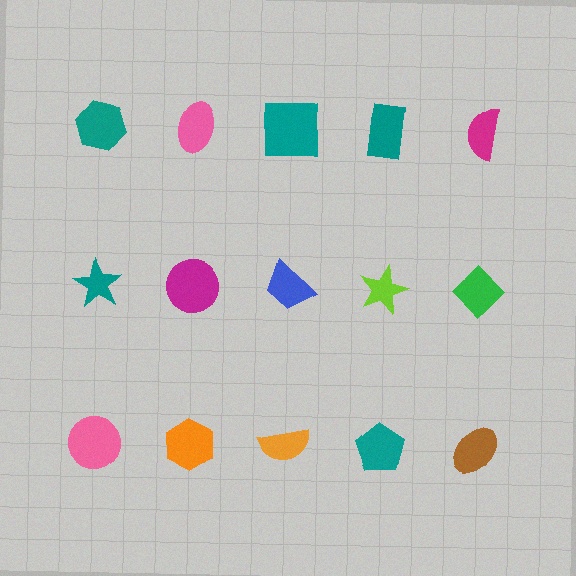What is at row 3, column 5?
A brown ellipse.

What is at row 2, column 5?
A green diamond.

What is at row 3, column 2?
An orange hexagon.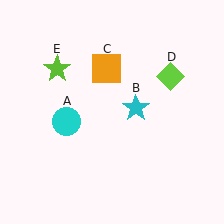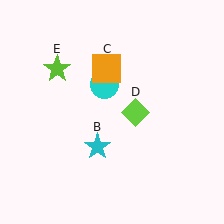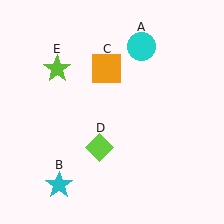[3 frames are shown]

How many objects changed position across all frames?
3 objects changed position: cyan circle (object A), cyan star (object B), lime diamond (object D).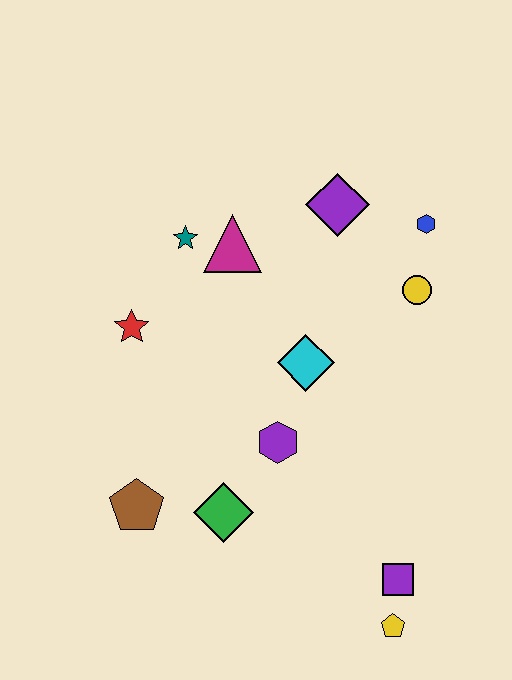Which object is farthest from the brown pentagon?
The blue hexagon is farthest from the brown pentagon.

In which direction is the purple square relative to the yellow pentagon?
The purple square is above the yellow pentagon.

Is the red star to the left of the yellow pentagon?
Yes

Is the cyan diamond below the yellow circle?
Yes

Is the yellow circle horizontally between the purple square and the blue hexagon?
Yes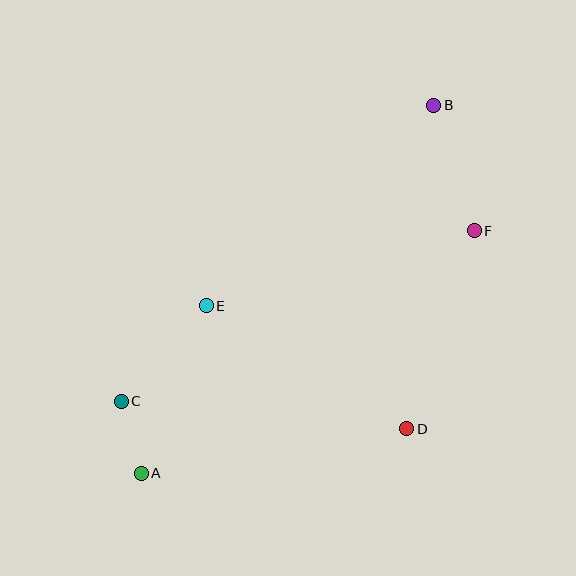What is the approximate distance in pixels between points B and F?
The distance between B and F is approximately 132 pixels.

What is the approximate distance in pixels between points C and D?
The distance between C and D is approximately 287 pixels.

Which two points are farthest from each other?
Points A and B are farthest from each other.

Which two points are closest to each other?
Points A and C are closest to each other.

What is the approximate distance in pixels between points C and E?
The distance between C and E is approximately 128 pixels.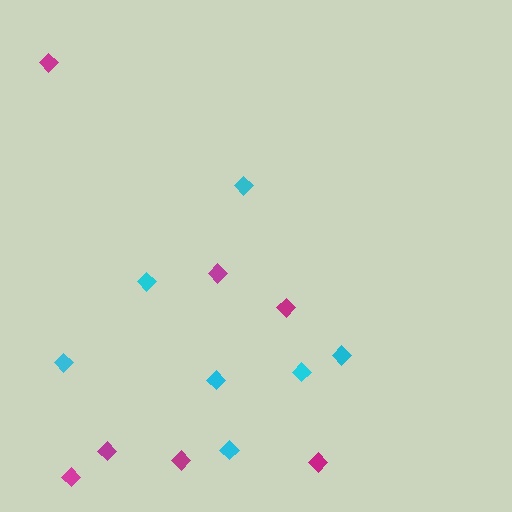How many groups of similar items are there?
There are 2 groups: one group of cyan diamonds (7) and one group of magenta diamonds (7).